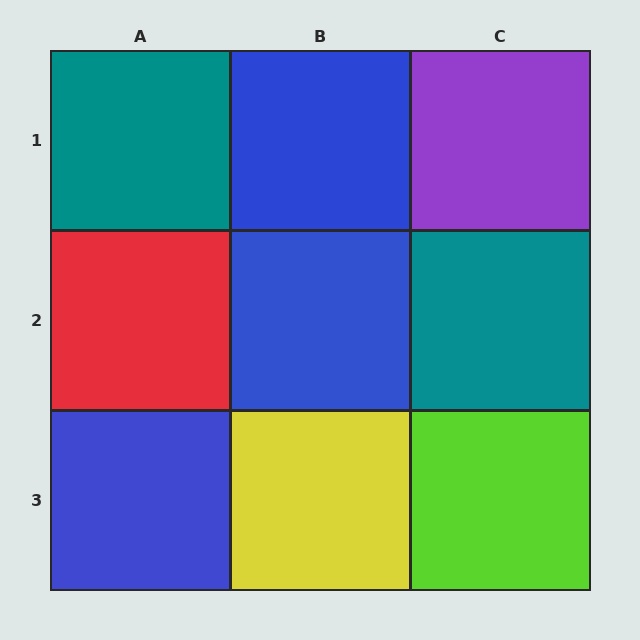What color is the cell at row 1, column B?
Blue.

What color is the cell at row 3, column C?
Lime.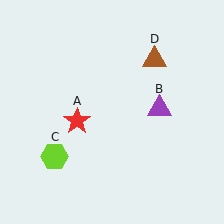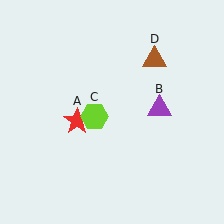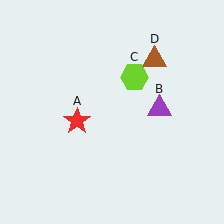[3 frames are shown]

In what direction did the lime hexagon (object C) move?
The lime hexagon (object C) moved up and to the right.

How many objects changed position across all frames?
1 object changed position: lime hexagon (object C).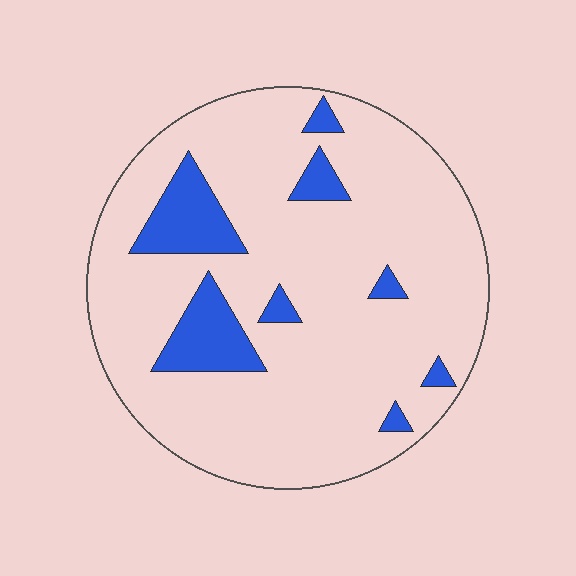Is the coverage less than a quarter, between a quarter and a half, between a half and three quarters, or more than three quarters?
Less than a quarter.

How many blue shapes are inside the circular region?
8.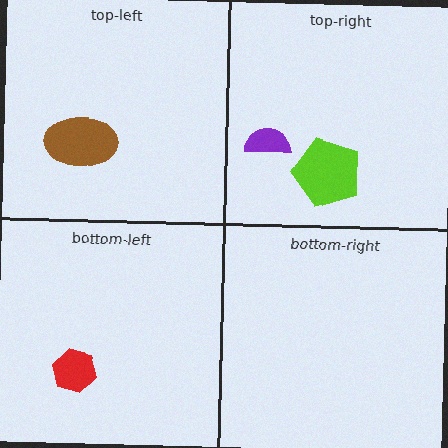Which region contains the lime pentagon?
The top-right region.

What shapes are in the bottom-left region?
The red hexagon.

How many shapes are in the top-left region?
1.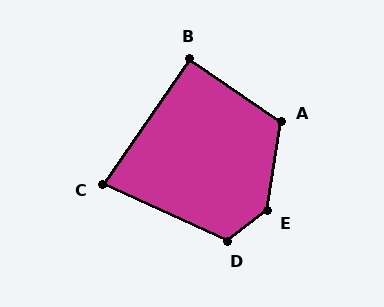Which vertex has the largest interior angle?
E, at approximately 136 degrees.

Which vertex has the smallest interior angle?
C, at approximately 80 degrees.